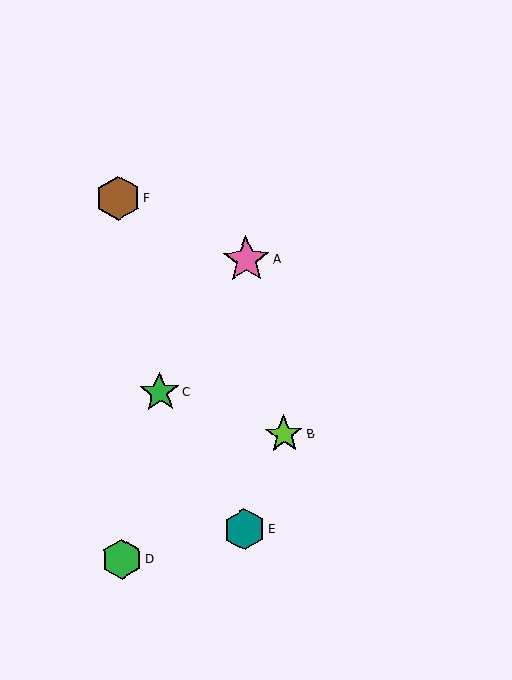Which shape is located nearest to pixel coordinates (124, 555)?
The green hexagon (labeled D) at (122, 559) is nearest to that location.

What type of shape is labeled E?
Shape E is a teal hexagon.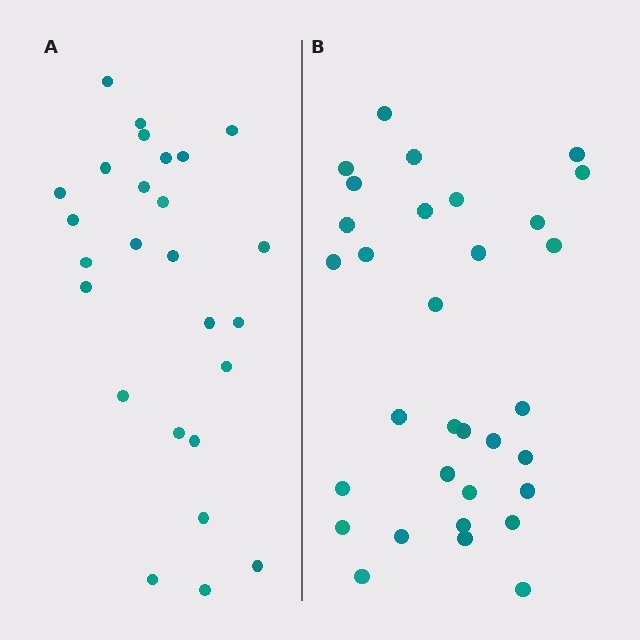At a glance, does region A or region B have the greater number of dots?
Region B (the right region) has more dots.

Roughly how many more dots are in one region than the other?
Region B has about 6 more dots than region A.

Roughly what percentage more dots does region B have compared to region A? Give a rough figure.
About 25% more.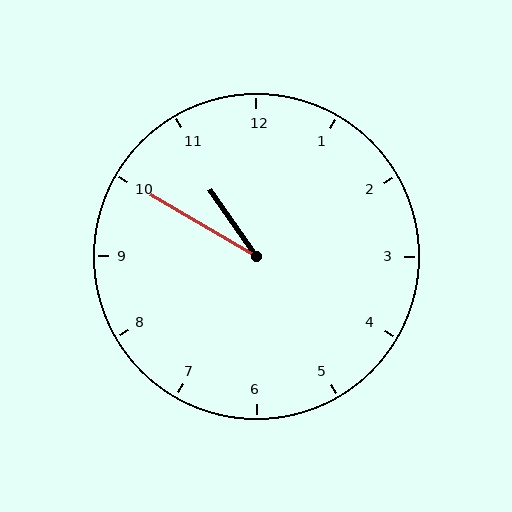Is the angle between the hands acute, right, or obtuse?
It is acute.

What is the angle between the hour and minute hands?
Approximately 25 degrees.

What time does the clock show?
10:50.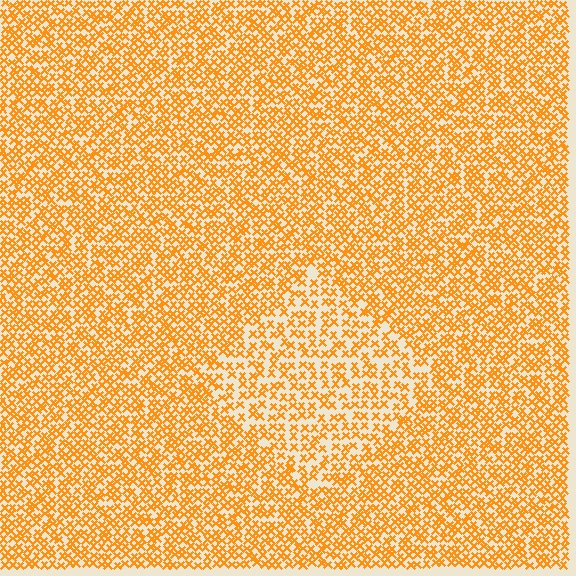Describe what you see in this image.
The image contains small orange elements arranged at two different densities. A diamond-shaped region is visible where the elements are less densely packed than the surrounding area.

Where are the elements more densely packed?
The elements are more densely packed outside the diamond boundary.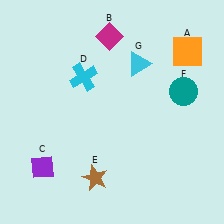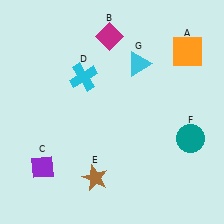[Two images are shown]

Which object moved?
The teal circle (F) moved down.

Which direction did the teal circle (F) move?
The teal circle (F) moved down.